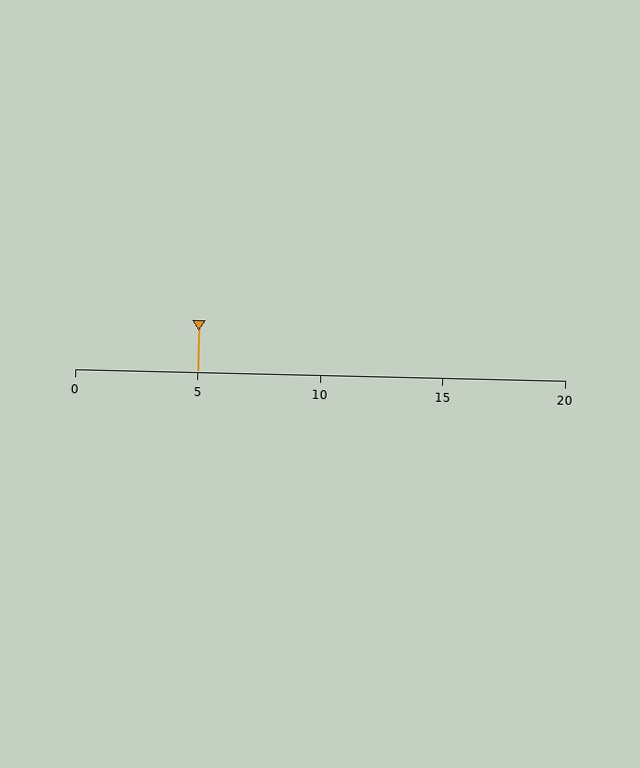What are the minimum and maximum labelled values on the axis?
The axis runs from 0 to 20.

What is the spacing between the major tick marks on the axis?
The major ticks are spaced 5 apart.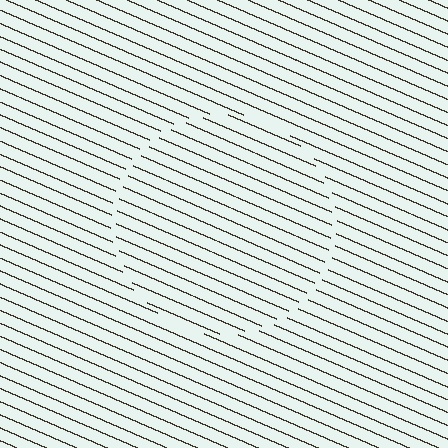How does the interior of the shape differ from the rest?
The interior of the shape contains the same grating, shifted by half a period — the contour is defined by the phase discontinuity where line-ends from the inner and outer gratings abut.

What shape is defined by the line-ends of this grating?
An illusory circle. The interior of the shape contains the same grating, shifted by half a period — the contour is defined by the phase discontinuity where line-ends from the inner and outer gratings abut.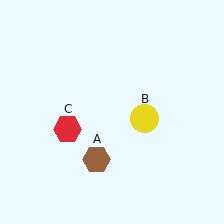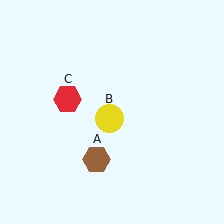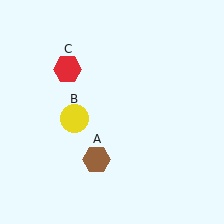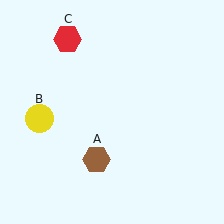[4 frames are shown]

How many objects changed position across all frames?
2 objects changed position: yellow circle (object B), red hexagon (object C).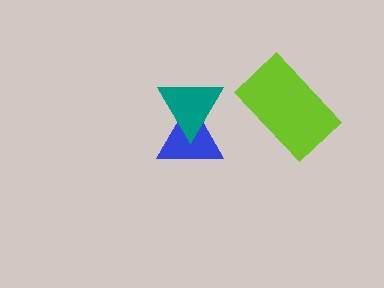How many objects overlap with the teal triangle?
1 object overlaps with the teal triangle.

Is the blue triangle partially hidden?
Yes, it is partially covered by another shape.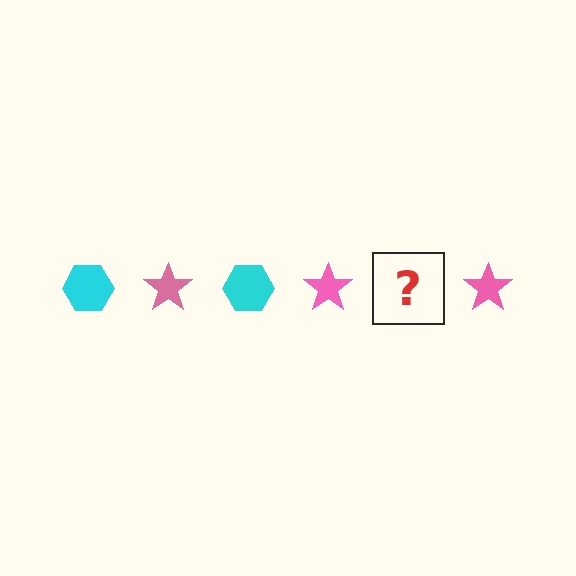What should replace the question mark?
The question mark should be replaced with a cyan hexagon.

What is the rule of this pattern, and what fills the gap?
The rule is that the pattern alternates between cyan hexagon and pink star. The gap should be filled with a cyan hexagon.